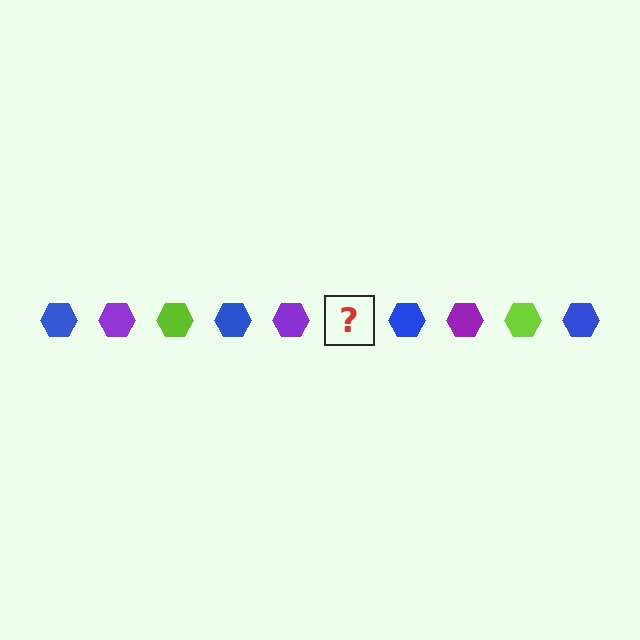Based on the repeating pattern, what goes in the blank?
The blank should be a lime hexagon.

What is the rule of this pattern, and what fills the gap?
The rule is that the pattern cycles through blue, purple, lime hexagons. The gap should be filled with a lime hexagon.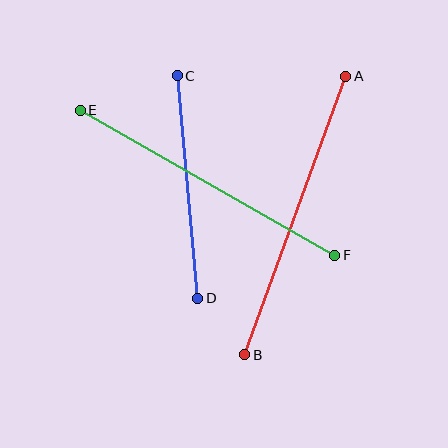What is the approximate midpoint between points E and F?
The midpoint is at approximately (207, 183) pixels.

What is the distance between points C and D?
The distance is approximately 223 pixels.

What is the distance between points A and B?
The distance is approximately 296 pixels.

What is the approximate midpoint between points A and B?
The midpoint is at approximately (295, 215) pixels.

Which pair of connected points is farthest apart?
Points A and B are farthest apart.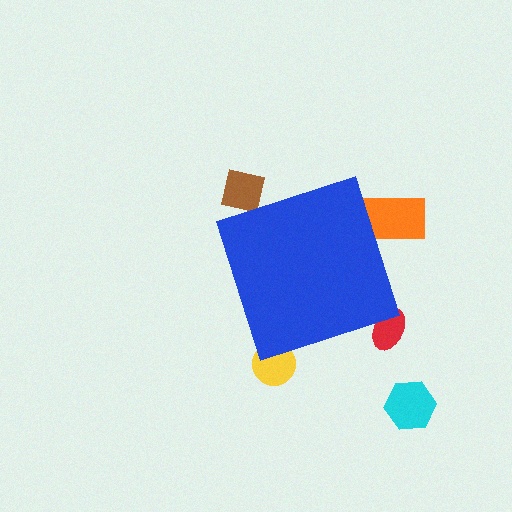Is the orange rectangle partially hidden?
Yes, the orange rectangle is partially hidden behind the blue diamond.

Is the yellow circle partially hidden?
Yes, the yellow circle is partially hidden behind the blue diamond.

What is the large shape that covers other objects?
A blue diamond.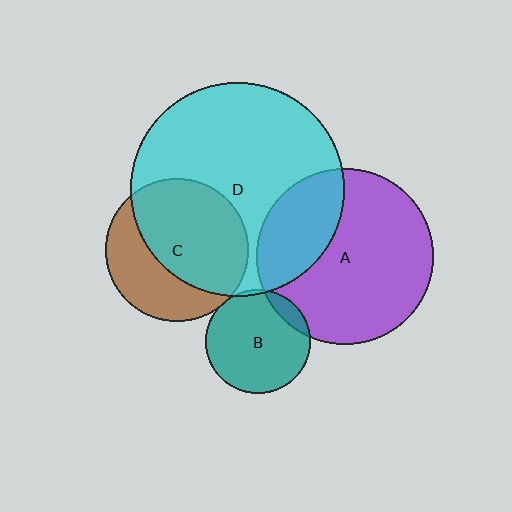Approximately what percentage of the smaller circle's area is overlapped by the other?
Approximately 60%.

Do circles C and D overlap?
Yes.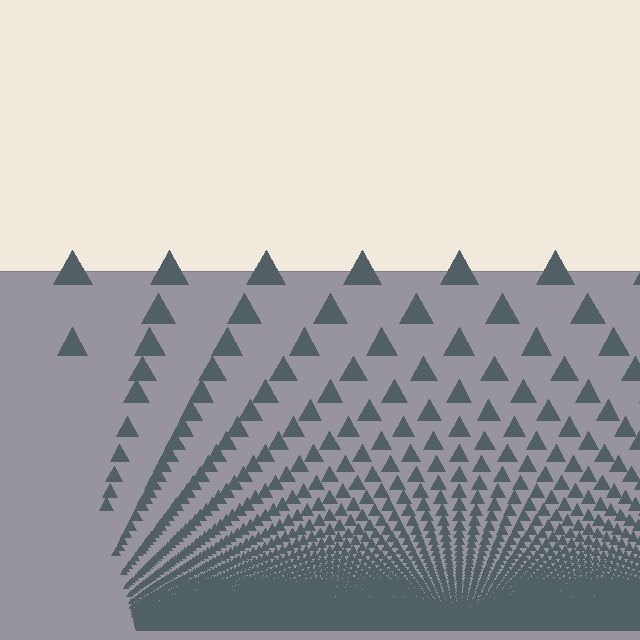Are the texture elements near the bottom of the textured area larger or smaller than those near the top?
Smaller. The gradient is inverted — elements near the bottom are smaller and denser.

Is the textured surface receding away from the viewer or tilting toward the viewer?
The surface appears to tilt toward the viewer. Texture elements get larger and sparser toward the top.